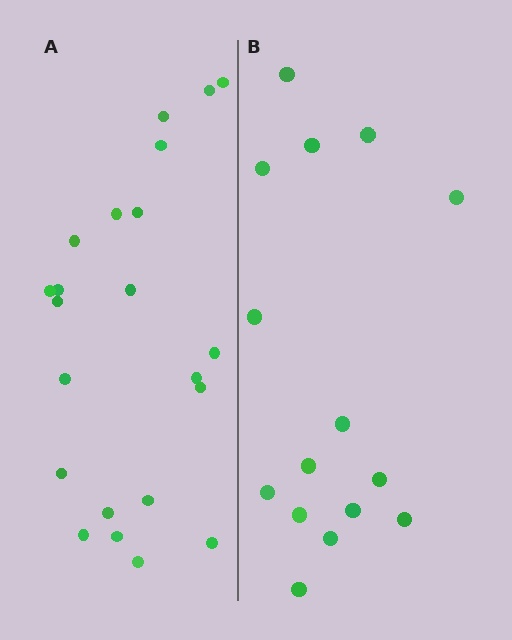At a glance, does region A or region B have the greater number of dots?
Region A (the left region) has more dots.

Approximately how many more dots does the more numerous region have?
Region A has roughly 8 or so more dots than region B.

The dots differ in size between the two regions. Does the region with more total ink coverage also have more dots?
No. Region B has more total ink coverage because its dots are larger, but region A actually contains more individual dots. Total area can be misleading — the number of items is what matters here.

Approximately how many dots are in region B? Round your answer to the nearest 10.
About 20 dots. (The exact count is 15, which rounds to 20.)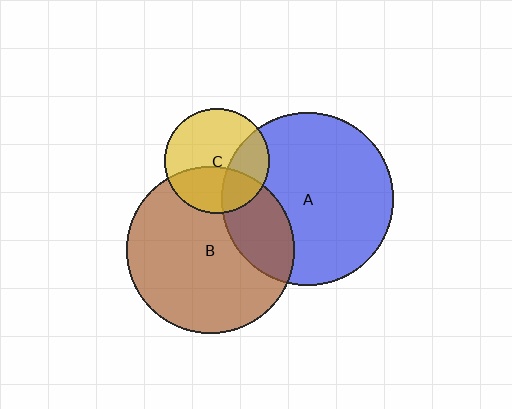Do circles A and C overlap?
Yes.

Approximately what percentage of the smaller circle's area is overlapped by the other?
Approximately 30%.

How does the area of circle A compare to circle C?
Approximately 2.7 times.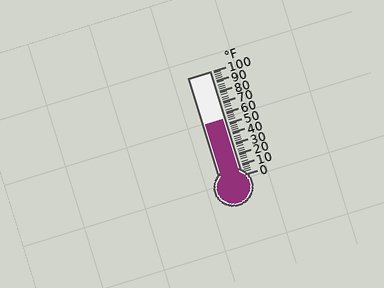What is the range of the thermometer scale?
The thermometer scale ranges from 0°F to 100°F.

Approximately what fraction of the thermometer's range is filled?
The thermometer is filled to approximately 55% of its range.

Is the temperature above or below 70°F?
The temperature is below 70°F.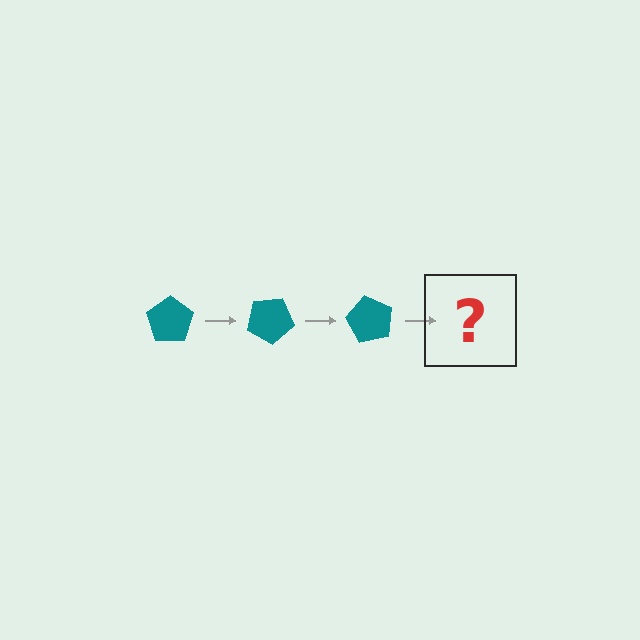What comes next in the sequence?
The next element should be a teal pentagon rotated 90 degrees.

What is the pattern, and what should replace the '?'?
The pattern is that the pentagon rotates 30 degrees each step. The '?' should be a teal pentagon rotated 90 degrees.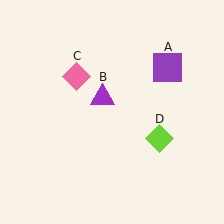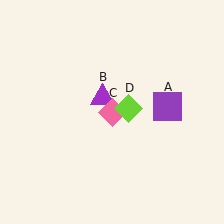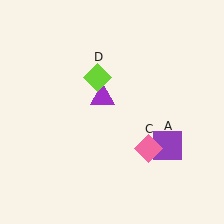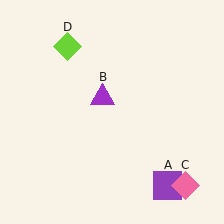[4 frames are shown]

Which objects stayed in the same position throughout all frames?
Purple triangle (object B) remained stationary.